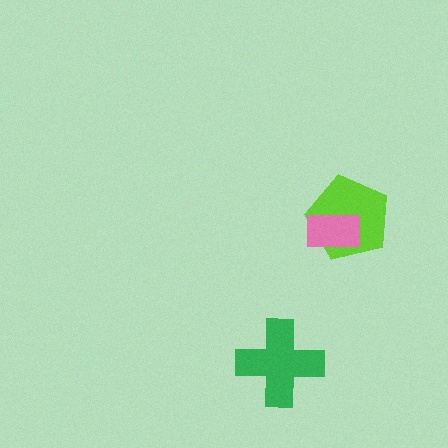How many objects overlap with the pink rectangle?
1 object overlaps with the pink rectangle.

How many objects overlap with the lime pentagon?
1 object overlaps with the lime pentagon.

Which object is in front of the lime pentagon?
The pink rectangle is in front of the lime pentagon.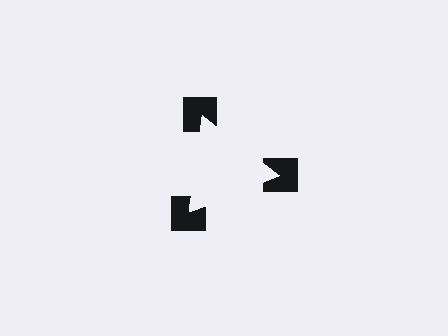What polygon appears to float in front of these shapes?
An illusory triangle — its edges are inferred from the aligned wedge cuts in the notched squares, not physically drawn.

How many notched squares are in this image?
There are 3 — one at each vertex of the illusory triangle.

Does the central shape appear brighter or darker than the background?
It typically appears slightly brighter than the background, even though no actual brightness change is drawn.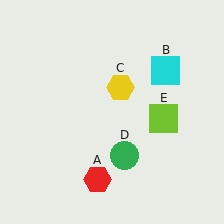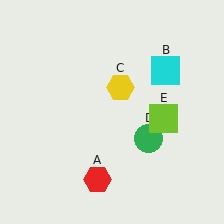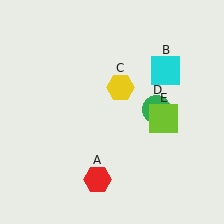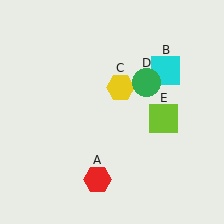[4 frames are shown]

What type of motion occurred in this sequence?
The green circle (object D) rotated counterclockwise around the center of the scene.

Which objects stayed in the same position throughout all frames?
Red hexagon (object A) and cyan square (object B) and yellow hexagon (object C) and lime square (object E) remained stationary.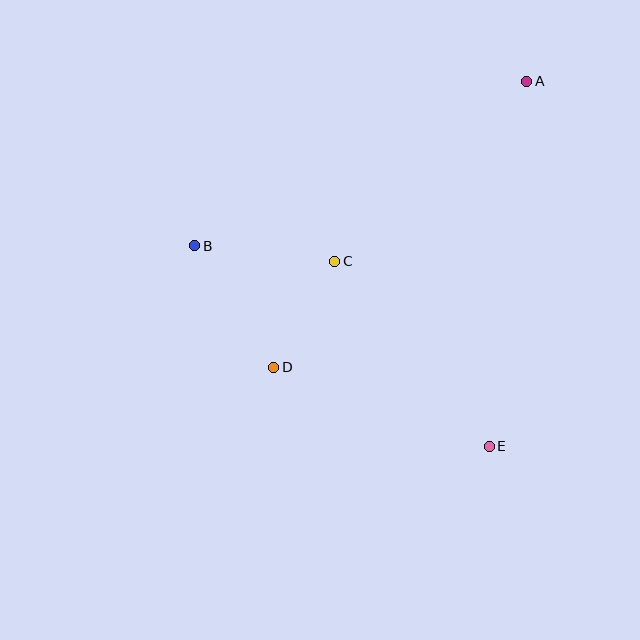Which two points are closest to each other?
Points C and D are closest to each other.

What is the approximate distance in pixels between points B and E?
The distance between B and E is approximately 356 pixels.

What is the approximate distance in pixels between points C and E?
The distance between C and E is approximately 241 pixels.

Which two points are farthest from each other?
Points A and D are farthest from each other.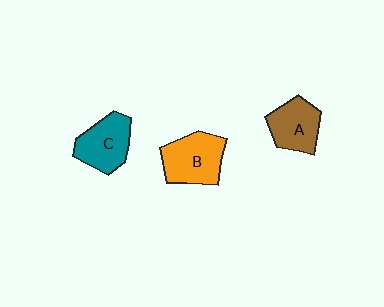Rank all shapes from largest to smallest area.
From largest to smallest: B (orange), C (teal), A (brown).